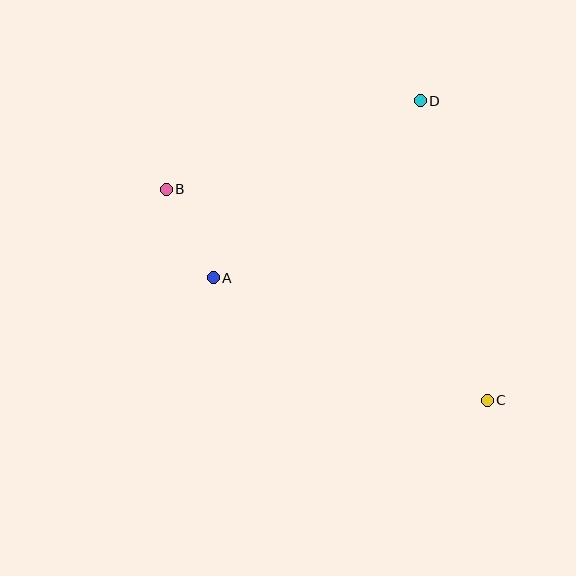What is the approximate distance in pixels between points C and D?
The distance between C and D is approximately 307 pixels.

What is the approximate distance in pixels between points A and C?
The distance between A and C is approximately 300 pixels.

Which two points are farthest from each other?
Points B and C are farthest from each other.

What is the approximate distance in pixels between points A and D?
The distance between A and D is approximately 272 pixels.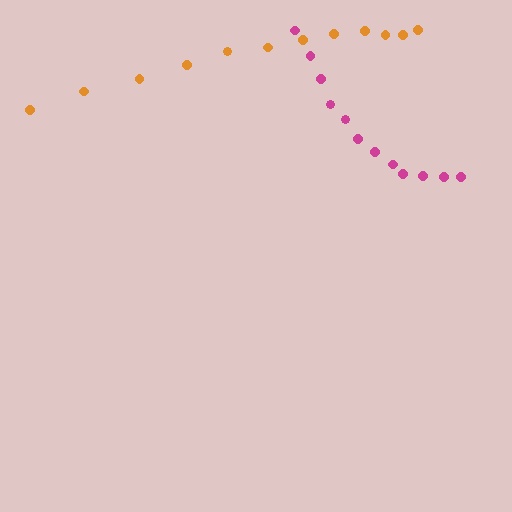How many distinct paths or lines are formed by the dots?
There are 2 distinct paths.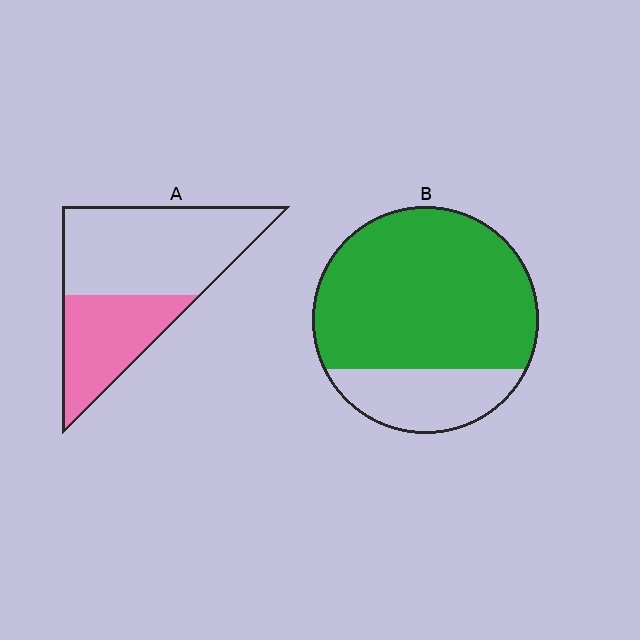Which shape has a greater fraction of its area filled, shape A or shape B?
Shape B.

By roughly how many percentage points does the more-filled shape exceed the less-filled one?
By roughly 40 percentage points (B over A).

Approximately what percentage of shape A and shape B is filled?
A is approximately 35% and B is approximately 75%.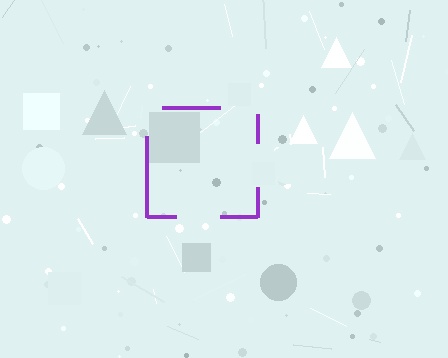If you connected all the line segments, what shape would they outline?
They would outline a square.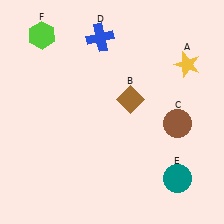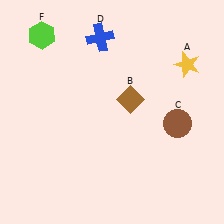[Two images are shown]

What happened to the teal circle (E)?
The teal circle (E) was removed in Image 2. It was in the bottom-right area of Image 1.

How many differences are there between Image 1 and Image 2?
There is 1 difference between the two images.